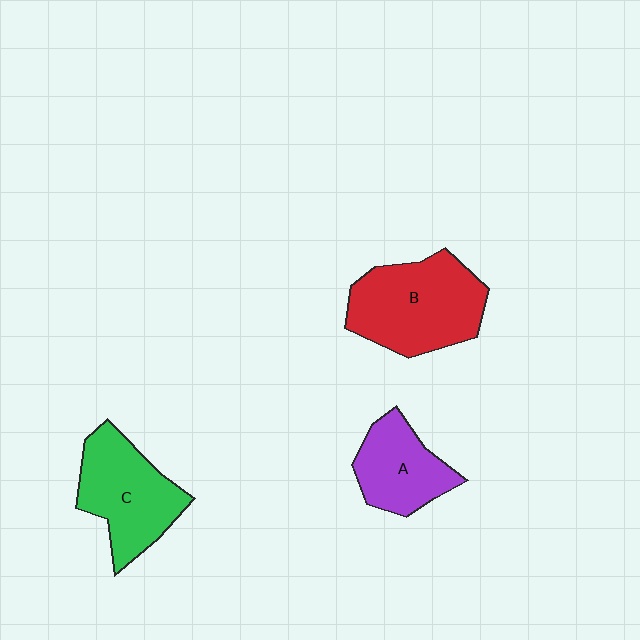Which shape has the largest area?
Shape B (red).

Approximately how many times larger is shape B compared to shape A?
Approximately 1.6 times.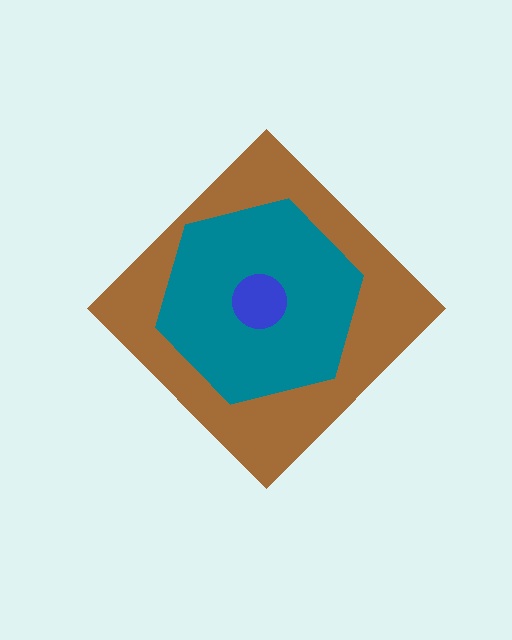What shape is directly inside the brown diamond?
The teal hexagon.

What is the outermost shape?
The brown diamond.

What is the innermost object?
The blue circle.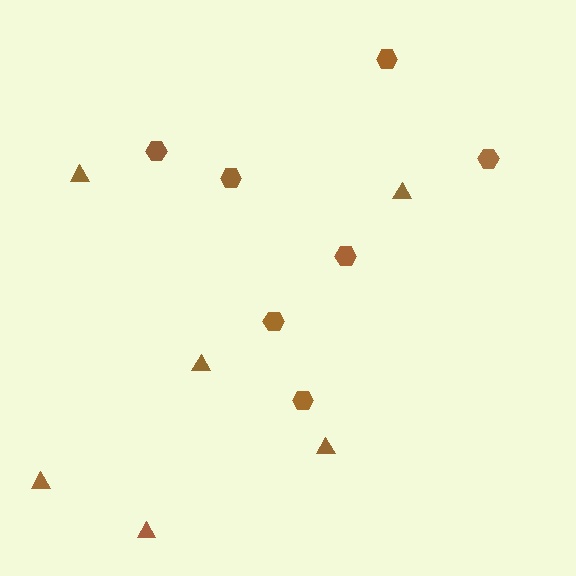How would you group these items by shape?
There are 2 groups: one group of triangles (6) and one group of hexagons (7).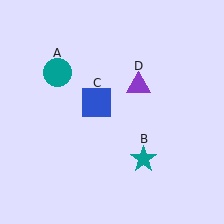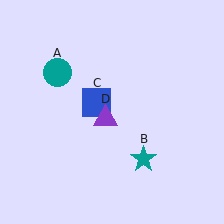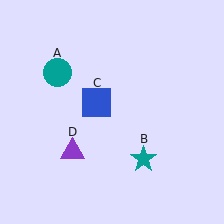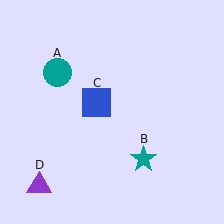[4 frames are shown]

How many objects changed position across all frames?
1 object changed position: purple triangle (object D).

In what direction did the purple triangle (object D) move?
The purple triangle (object D) moved down and to the left.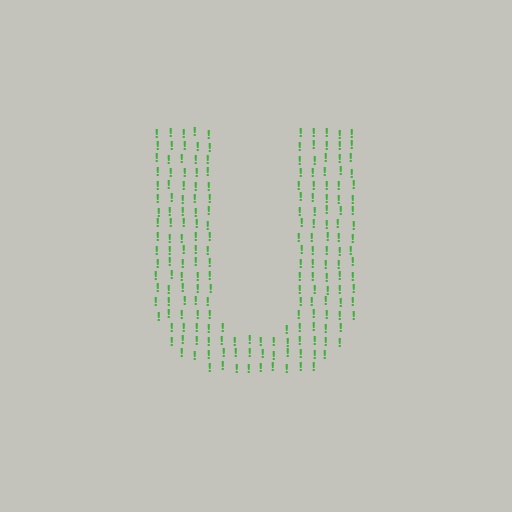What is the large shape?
The large shape is the letter U.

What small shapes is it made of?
It is made of small exclamation marks.